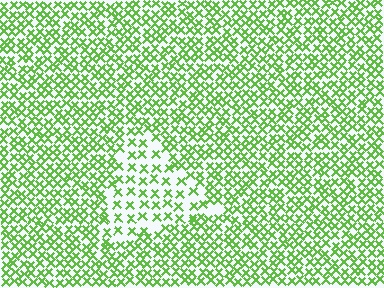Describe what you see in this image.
The image contains small lime elements arranged at two different densities. A triangle-shaped region is visible where the elements are less densely packed than the surrounding area.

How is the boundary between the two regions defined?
The boundary is defined by a change in element density (approximately 1.9x ratio). All elements are the same color, size, and shape.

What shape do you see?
I see a triangle.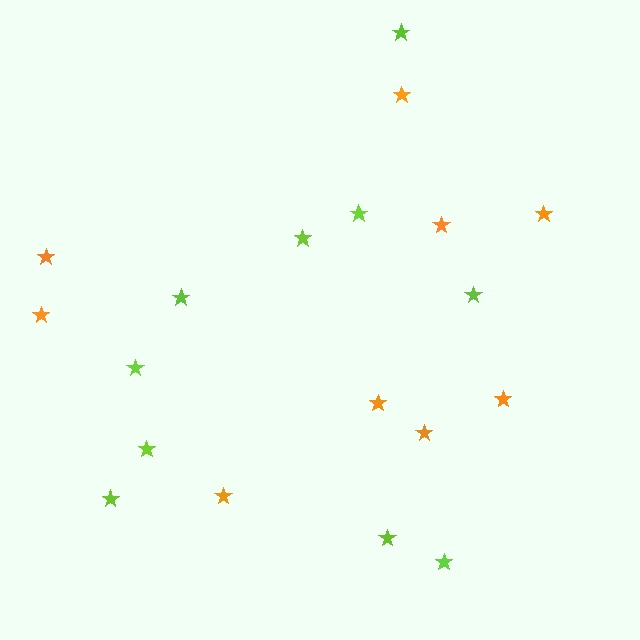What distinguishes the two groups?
There are 2 groups: one group of orange stars (9) and one group of lime stars (10).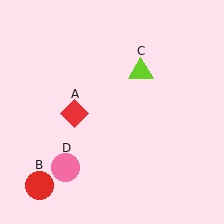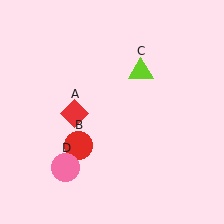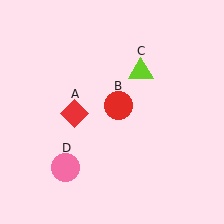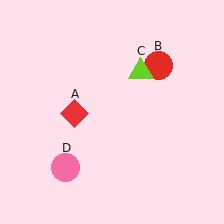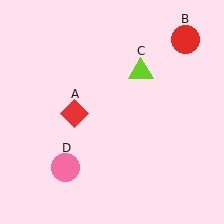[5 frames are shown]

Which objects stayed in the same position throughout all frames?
Red diamond (object A) and lime triangle (object C) and pink circle (object D) remained stationary.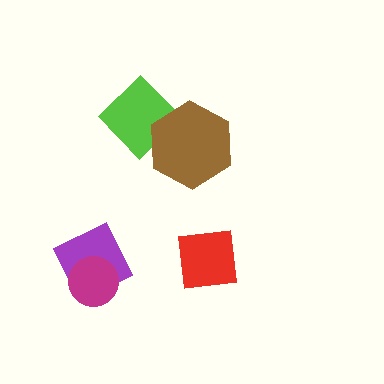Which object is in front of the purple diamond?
The magenta circle is in front of the purple diamond.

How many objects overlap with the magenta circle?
1 object overlaps with the magenta circle.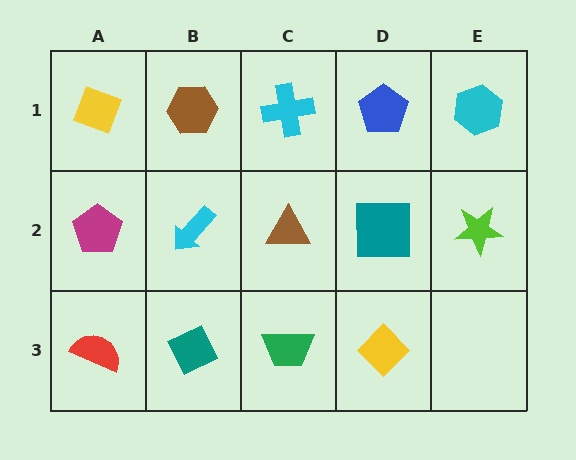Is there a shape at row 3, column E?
No, that cell is empty.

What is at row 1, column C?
A cyan cross.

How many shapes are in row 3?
4 shapes.